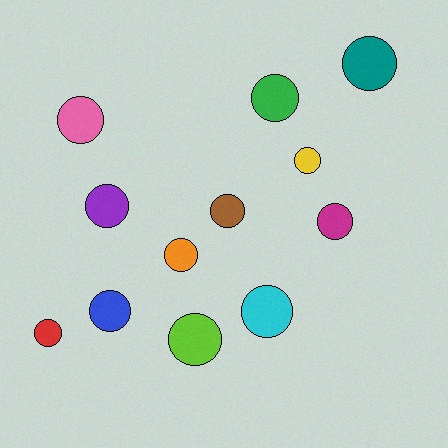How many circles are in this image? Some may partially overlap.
There are 12 circles.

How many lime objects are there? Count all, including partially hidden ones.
There is 1 lime object.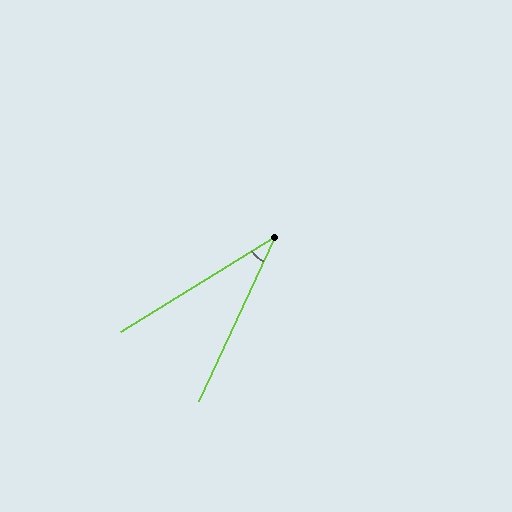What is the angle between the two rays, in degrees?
Approximately 34 degrees.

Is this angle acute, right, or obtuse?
It is acute.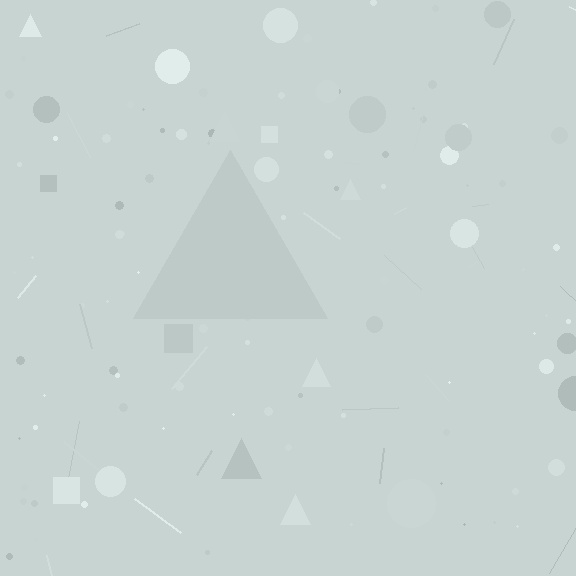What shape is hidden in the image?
A triangle is hidden in the image.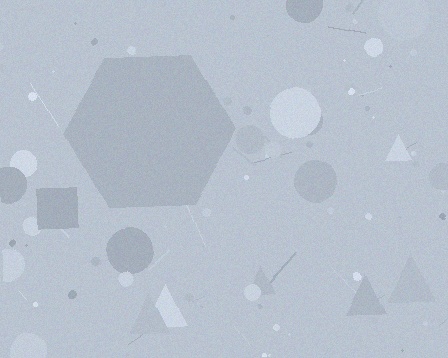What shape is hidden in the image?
A hexagon is hidden in the image.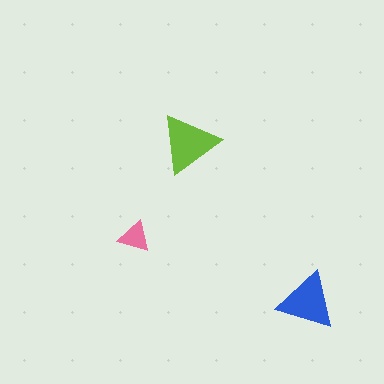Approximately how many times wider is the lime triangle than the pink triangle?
About 2 times wider.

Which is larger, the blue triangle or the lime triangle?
The lime one.